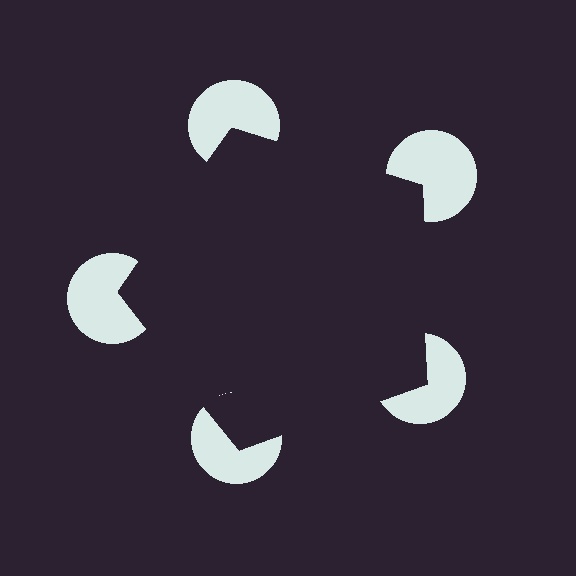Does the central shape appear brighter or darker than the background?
It typically appears slightly darker than the background, even though no actual brightness change is drawn.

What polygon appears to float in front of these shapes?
An illusory pentagon — its edges are inferred from the aligned wedge cuts in the pac-man discs, not physically drawn.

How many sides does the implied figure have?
5 sides.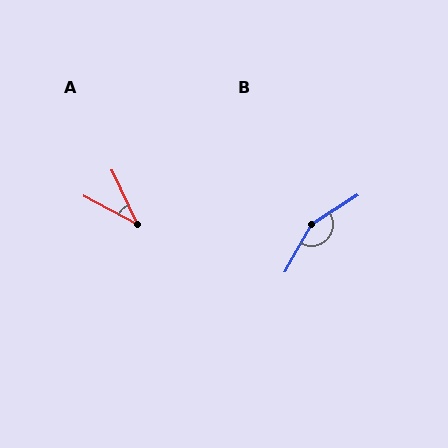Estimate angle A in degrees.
Approximately 36 degrees.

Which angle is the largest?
B, at approximately 152 degrees.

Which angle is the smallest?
A, at approximately 36 degrees.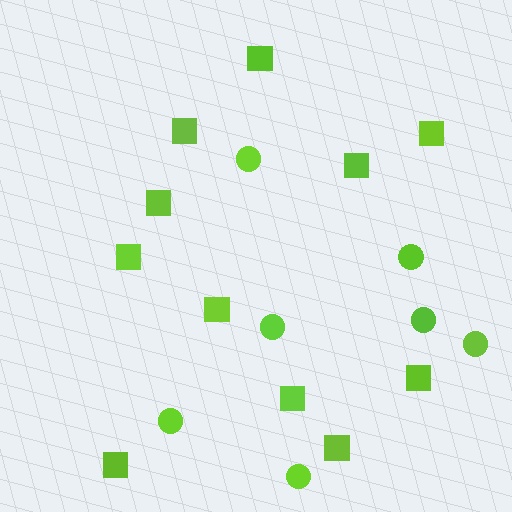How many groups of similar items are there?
There are 2 groups: one group of squares (11) and one group of circles (7).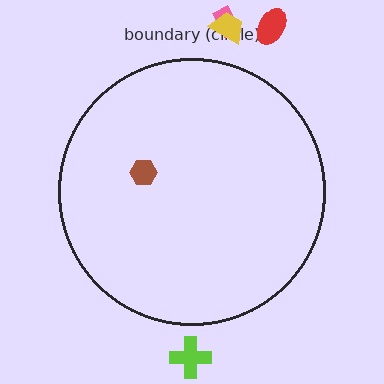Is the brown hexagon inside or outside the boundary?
Inside.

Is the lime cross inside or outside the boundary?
Outside.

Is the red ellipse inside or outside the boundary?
Outside.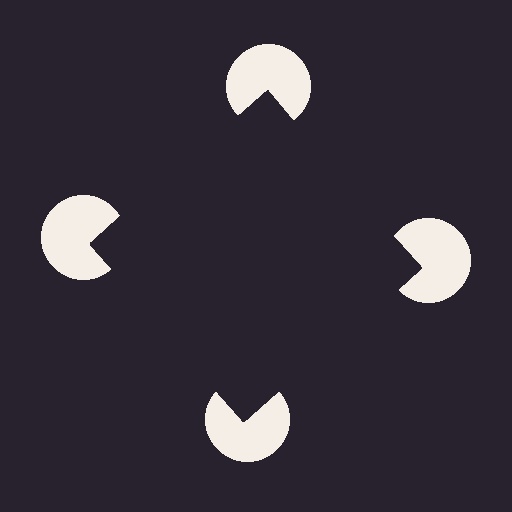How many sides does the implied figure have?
4 sides.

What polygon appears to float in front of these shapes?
An illusory square — its edges are inferred from the aligned wedge cuts in the pac-man discs, not physically drawn.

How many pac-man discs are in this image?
There are 4 — one at each vertex of the illusory square.